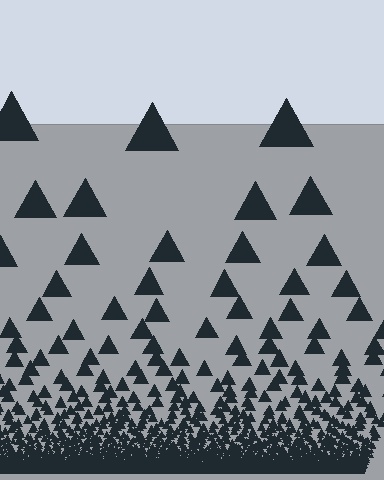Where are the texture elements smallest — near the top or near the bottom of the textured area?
Near the bottom.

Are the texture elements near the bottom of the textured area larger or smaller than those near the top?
Smaller. The gradient is inverted — elements near the bottom are smaller and denser.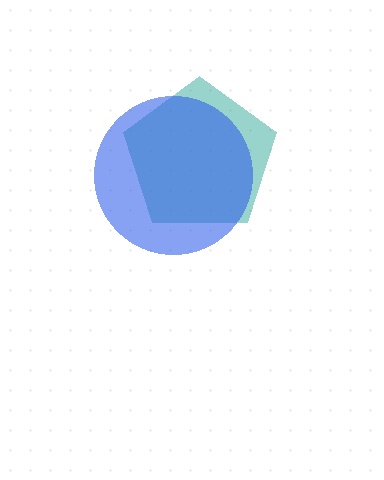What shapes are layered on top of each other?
The layered shapes are: a teal pentagon, a blue circle.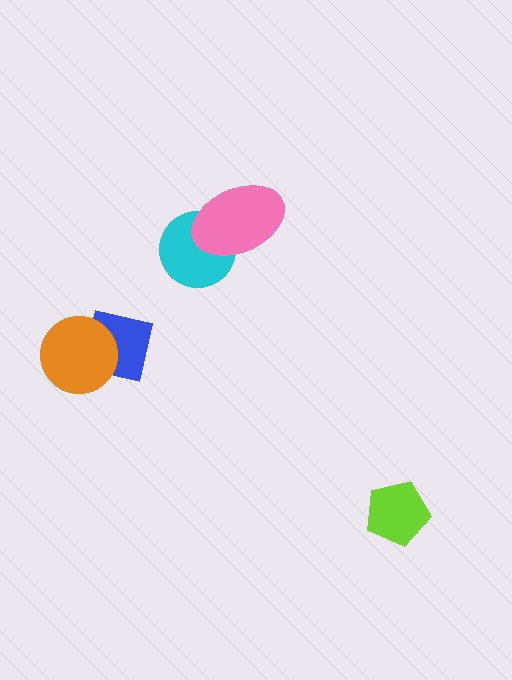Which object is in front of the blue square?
The orange circle is in front of the blue square.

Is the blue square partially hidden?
Yes, it is partially covered by another shape.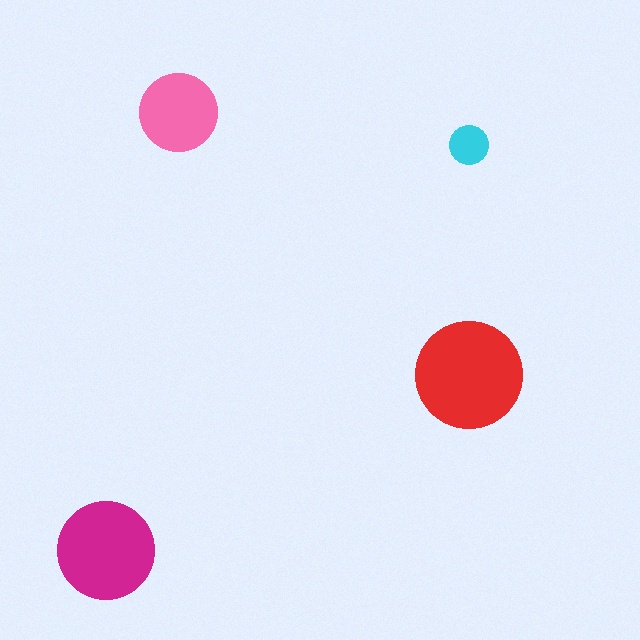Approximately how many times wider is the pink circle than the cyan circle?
About 2 times wider.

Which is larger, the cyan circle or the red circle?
The red one.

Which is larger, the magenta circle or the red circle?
The red one.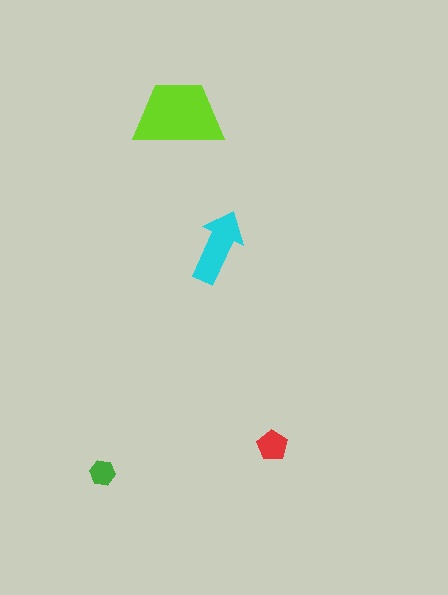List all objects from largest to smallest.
The lime trapezoid, the cyan arrow, the red pentagon, the green hexagon.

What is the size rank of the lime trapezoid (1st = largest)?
1st.